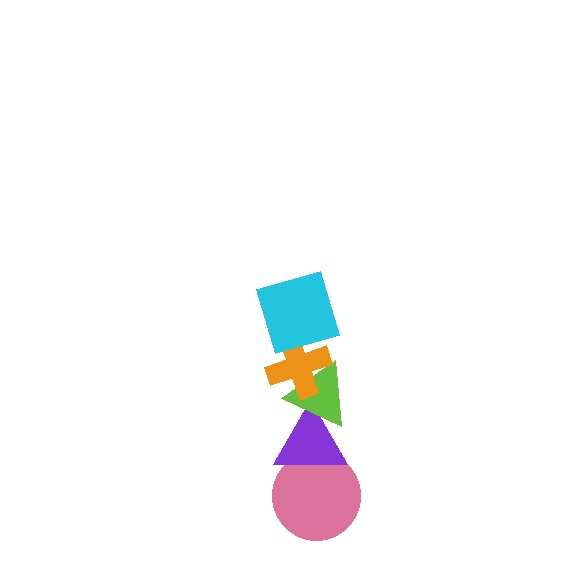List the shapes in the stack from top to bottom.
From top to bottom: the cyan square, the orange cross, the lime triangle, the purple triangle, the pink circle.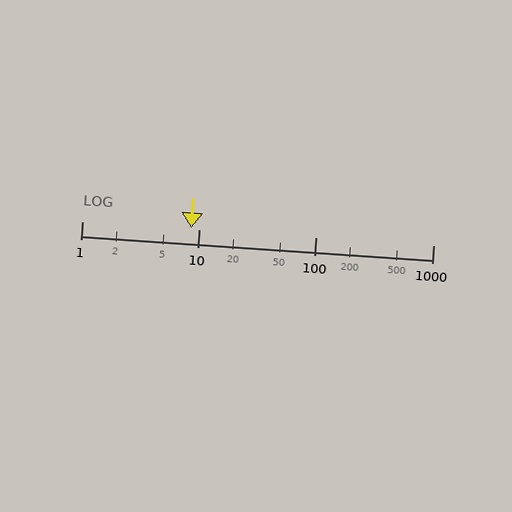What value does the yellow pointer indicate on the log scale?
The pointer indicates approximately 8.6.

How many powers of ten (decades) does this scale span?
The scale spans 3 decades, from 1 to 1000.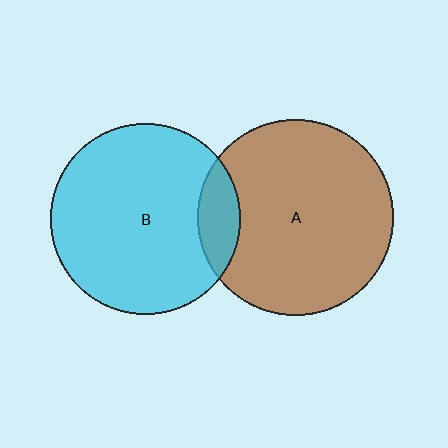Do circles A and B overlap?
Yes.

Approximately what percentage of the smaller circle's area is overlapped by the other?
Approximately 15%.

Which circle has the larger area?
Circle A (brown).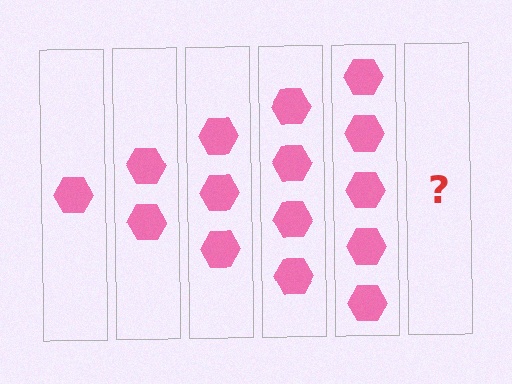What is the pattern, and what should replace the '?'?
The pattern is that each step adds one more hexagon. The '?' should be 6 hexagons.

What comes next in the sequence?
The next element should be 6 hexagons.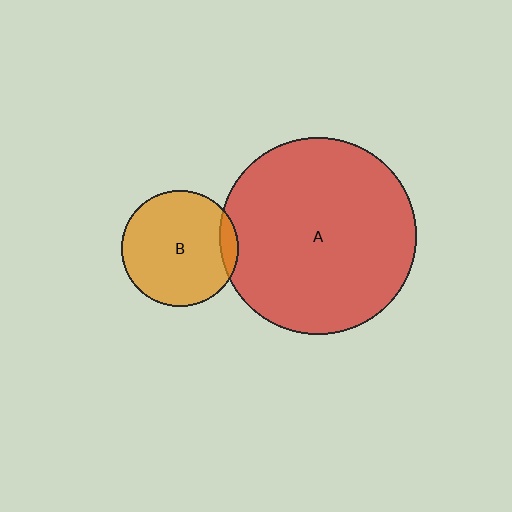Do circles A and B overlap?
Yes.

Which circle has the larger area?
Circle A (red).